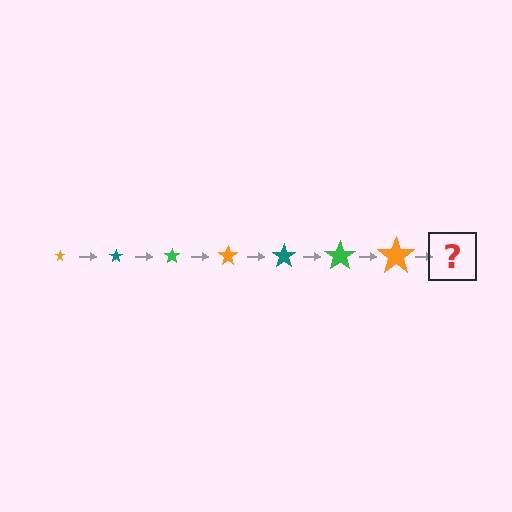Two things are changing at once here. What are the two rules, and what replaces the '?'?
The two rules are that the star grows larger each step and the color cycles through orange, teal, and green. The '?' should be a teal star, larger than the previous one.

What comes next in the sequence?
The next element should be a teal star, larger than the previous one.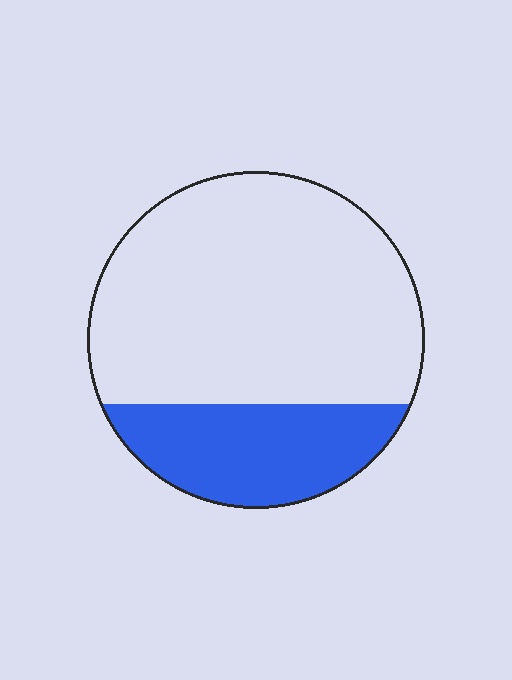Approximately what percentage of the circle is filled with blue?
Approximately 25%.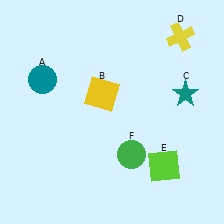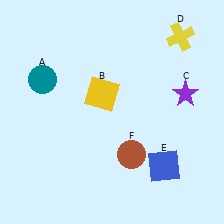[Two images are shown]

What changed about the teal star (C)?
In Image 1, C is teal. In Image 2, it changed to purple.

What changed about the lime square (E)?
In Image 1, E is lime. In Image 2, it changed to blue.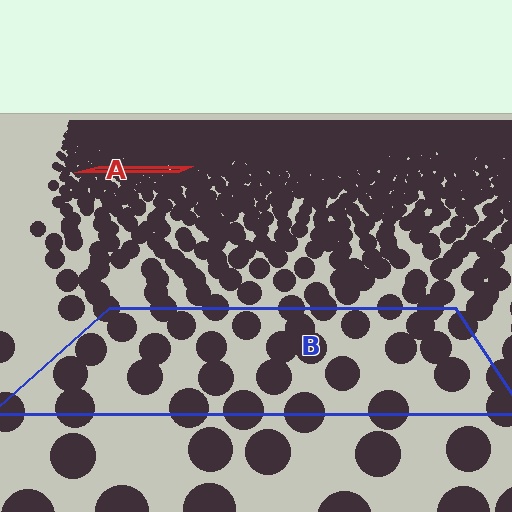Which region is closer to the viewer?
Region B is closer. The texture elements there are larger and more spread out.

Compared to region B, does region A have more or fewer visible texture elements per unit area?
Region A has more texture elements per unit area — they are packed more densely because it is farther away.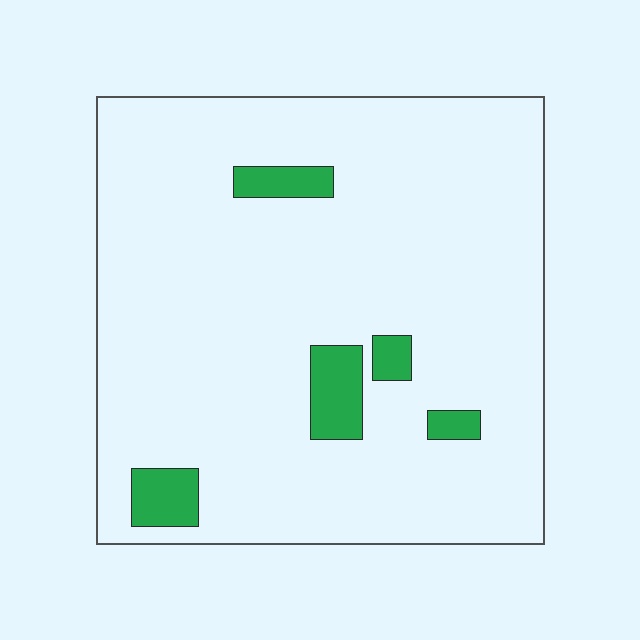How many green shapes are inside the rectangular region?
5.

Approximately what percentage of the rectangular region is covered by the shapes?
Approximately 10%.